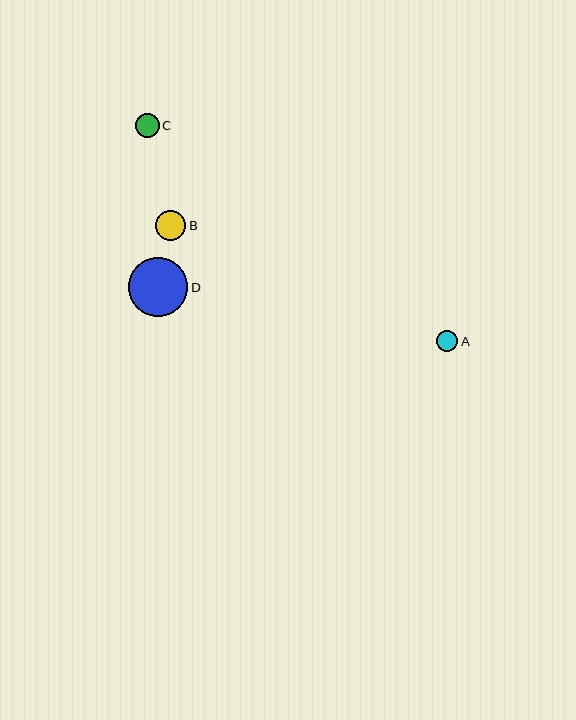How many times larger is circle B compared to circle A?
Circle B is approximately 1.4 times the size of circle A.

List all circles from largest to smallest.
From largest to smallest: D, B, C, A.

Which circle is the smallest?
Circle A is the smallest with a size of approximately 22 pixels.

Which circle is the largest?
Circle D is the largest with a size of approximately 59 pixels.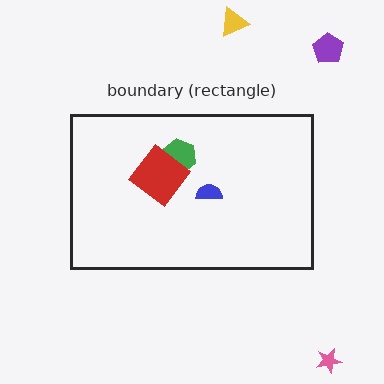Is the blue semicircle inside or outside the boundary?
Inside.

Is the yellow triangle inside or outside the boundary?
Outside.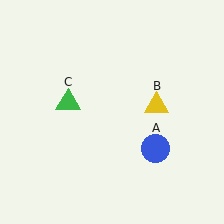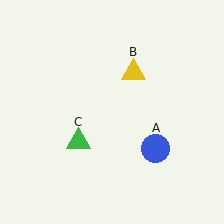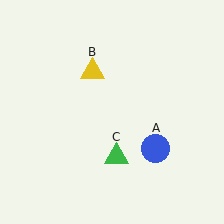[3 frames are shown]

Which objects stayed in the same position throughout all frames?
Blue circle (object A) remained stationary.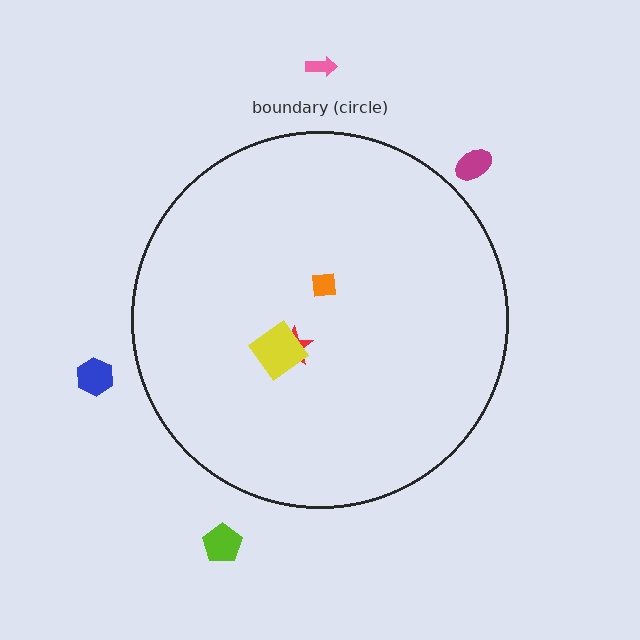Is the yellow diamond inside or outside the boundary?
Inside.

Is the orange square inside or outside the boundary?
Inside.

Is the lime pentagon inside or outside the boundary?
Outside.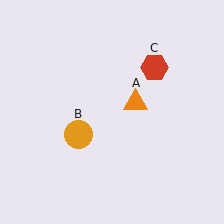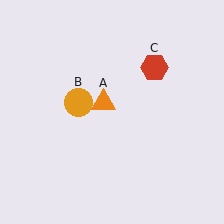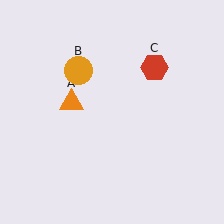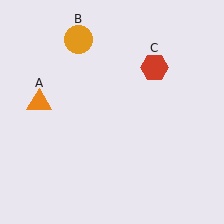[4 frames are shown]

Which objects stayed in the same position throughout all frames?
Red hexagon (object C) remained stationary.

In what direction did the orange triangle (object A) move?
The orange triangle (object A) moved left.